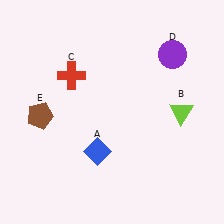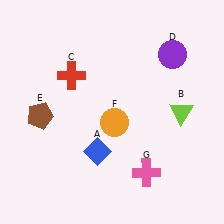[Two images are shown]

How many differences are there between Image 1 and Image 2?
There are 2 differences between the two images.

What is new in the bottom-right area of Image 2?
A pink cross (G) was added in the bottom-right area of Image 2.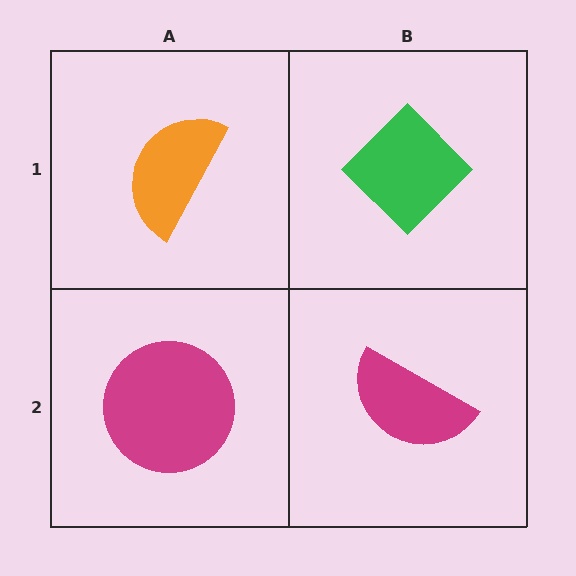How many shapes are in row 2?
2 shapes.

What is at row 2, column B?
A magenta semicircle.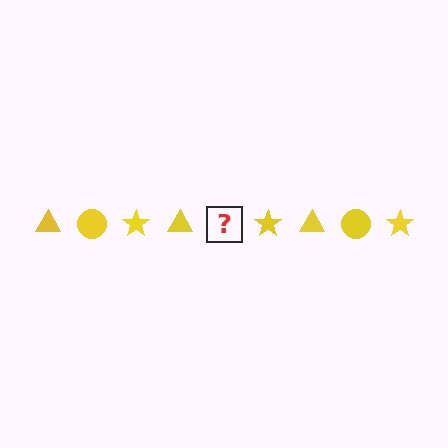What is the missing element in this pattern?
The missing element is a yellow circle.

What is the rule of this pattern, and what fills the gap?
The rule is that the pattern cycles through triangle, circle, star shapes in yellow. The gap should be filled with a yellow circle.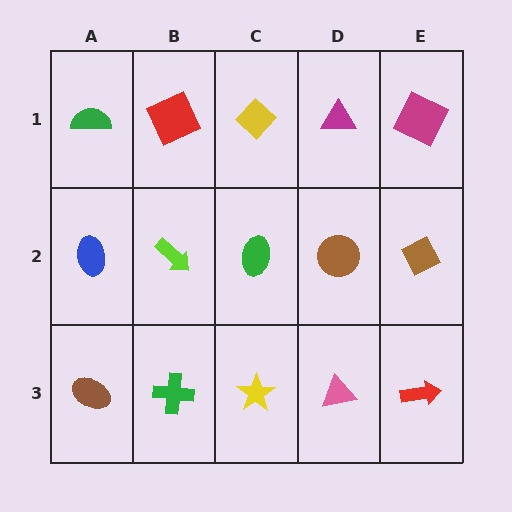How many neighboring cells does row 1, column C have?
3.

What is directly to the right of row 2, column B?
A green ellipse.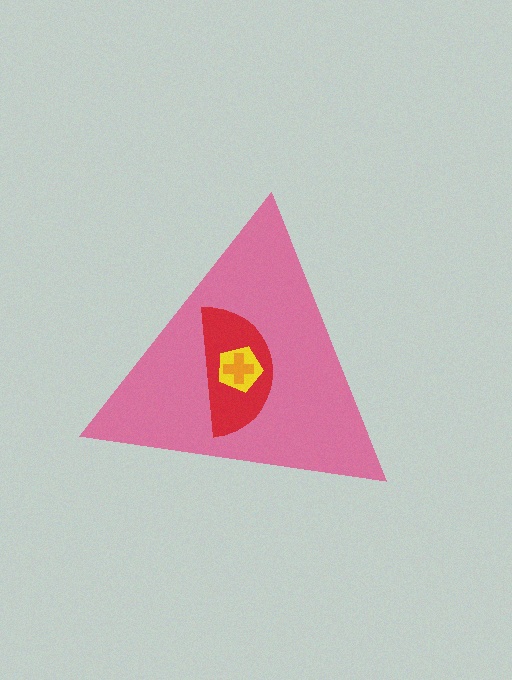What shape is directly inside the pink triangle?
The red semicircle.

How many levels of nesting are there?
4.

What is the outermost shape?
The pink triangle.